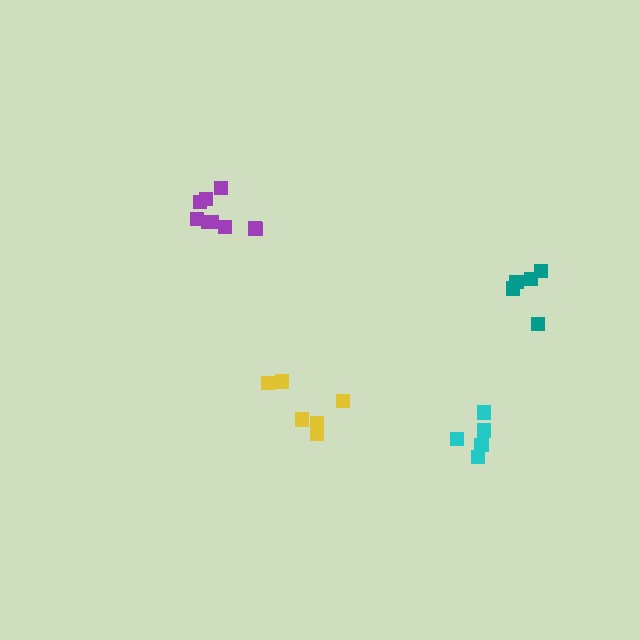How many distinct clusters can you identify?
There are 4 distinct clusters.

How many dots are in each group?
Group 1: 5 dots, Group 2: 9 dots, Group 3: 6 dots, Group 4: 5 dots (25 total).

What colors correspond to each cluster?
The clusters are colored: cyan, purple, yellow, teal.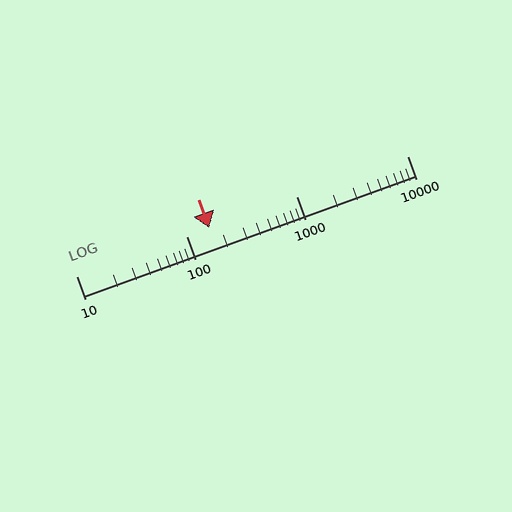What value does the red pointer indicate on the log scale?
The pointer indicates approximately 160.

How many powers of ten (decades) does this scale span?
The scale spans 3 decades, from 10 to 10000.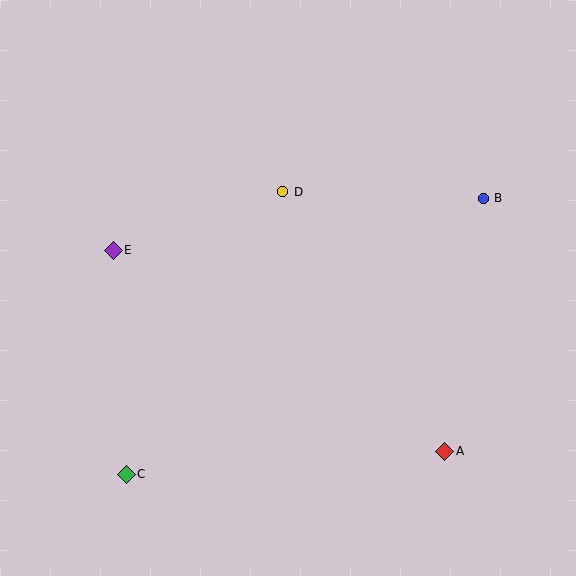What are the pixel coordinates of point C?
Point C is at (126, 474).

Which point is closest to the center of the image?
Point D at (283, 192) is closest to the center.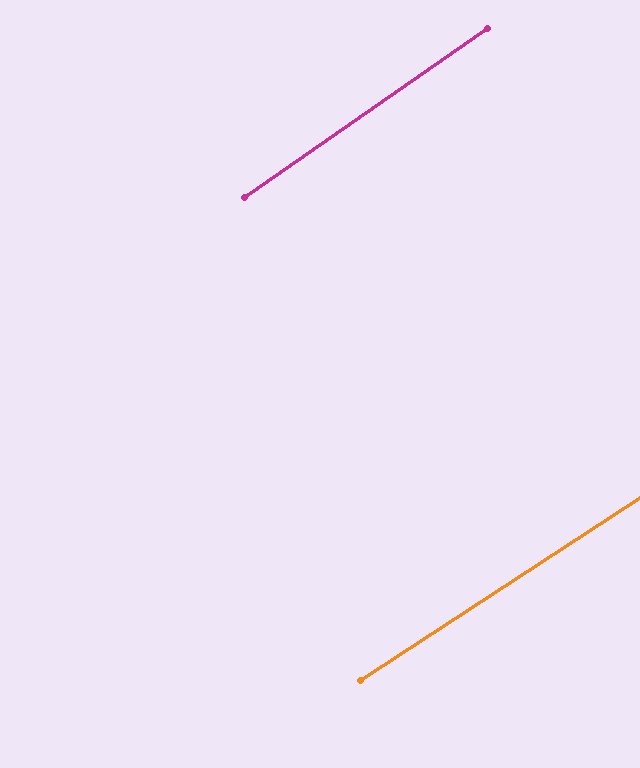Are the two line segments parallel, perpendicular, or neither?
Parallel — their directions differ by only 1.6°.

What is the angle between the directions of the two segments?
Approximately 2 degrees.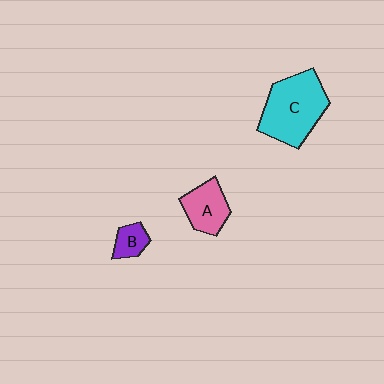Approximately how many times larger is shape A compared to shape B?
Approximately 1.8 times.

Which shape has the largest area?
Shape C (cyan).